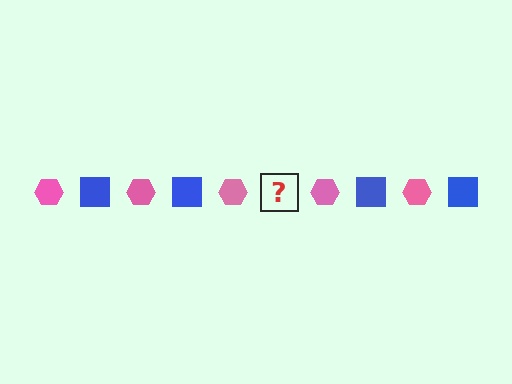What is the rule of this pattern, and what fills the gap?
The rule is that the pattern alternates between pink hexagon and blue square. The gap should be filled with a blue square.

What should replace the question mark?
The question mark should be replaced with a blue square.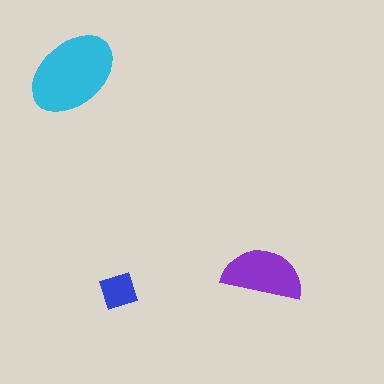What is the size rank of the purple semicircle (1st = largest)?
2nd.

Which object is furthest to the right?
The purple semicircle is rightmost.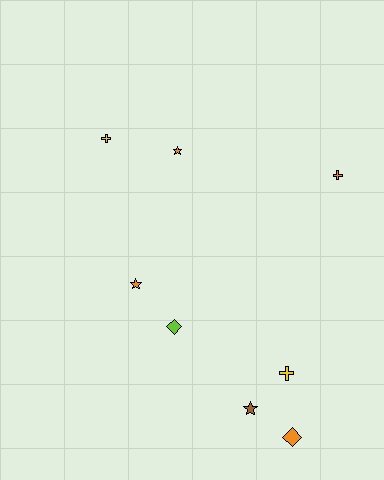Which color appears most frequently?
Orange, with 4 objects.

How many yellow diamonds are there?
There are no yellow diamonds.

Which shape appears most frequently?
Cross, with 3 objects.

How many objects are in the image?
There are 8 objects.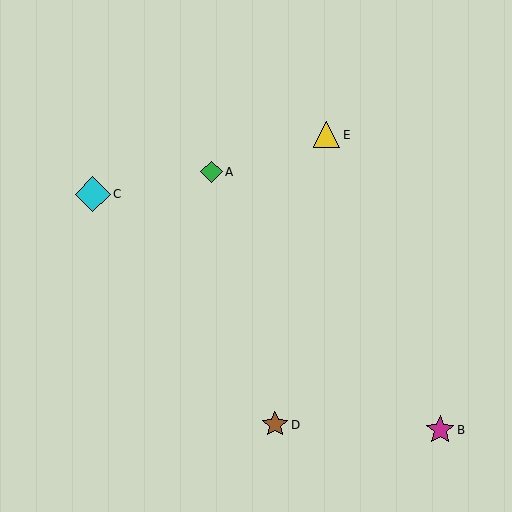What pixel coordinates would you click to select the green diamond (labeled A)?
Click at (212, 172) to select the green diamond A.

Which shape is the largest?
The cyan diamond (labeled C) is the largest.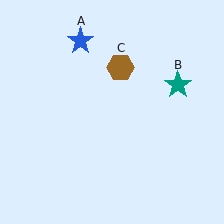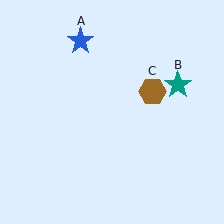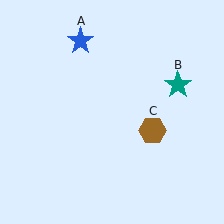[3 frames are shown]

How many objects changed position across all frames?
1 object changed position: brown hexagon (object C).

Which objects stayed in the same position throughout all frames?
Blue star (object A) and teal star (object B) remained stationary.